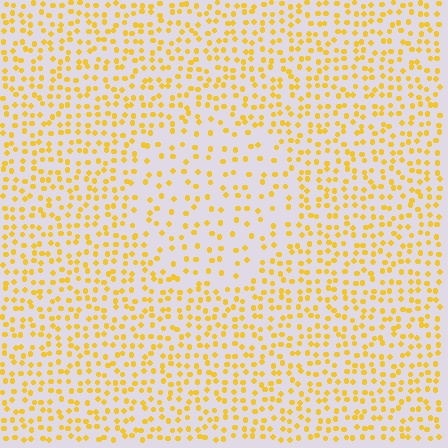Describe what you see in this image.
The image contains small yellow elements arranged at two different densities. A circle-shaped region is visible where the elements are less densely packed than the surrounding area.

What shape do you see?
I see a circle.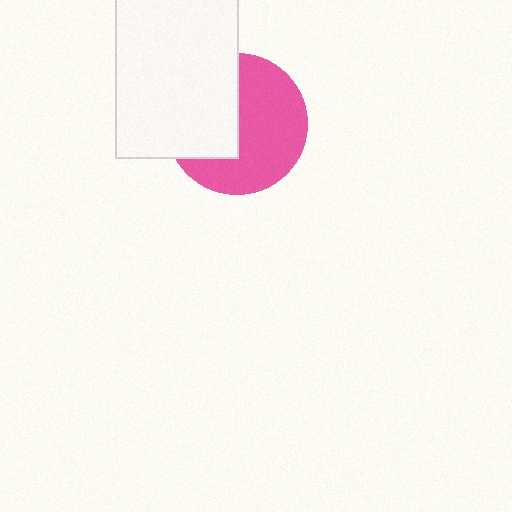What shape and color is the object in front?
The object in front is a white rectangle.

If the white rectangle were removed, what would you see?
You would see the complete pink circle.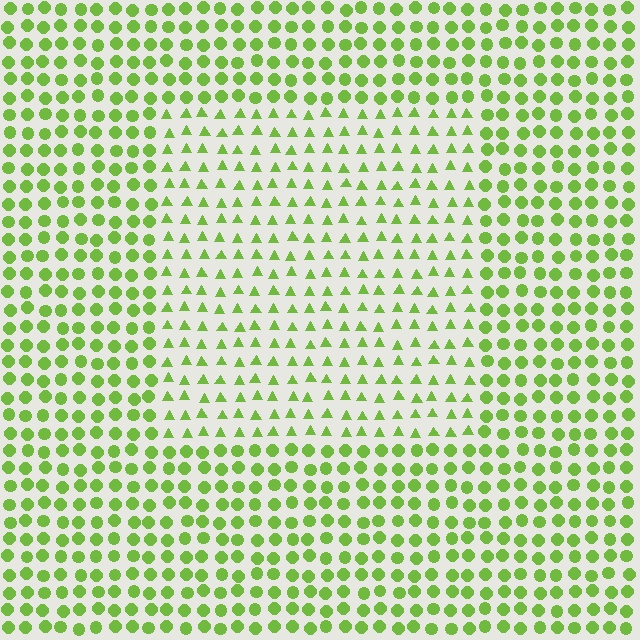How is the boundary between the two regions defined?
The boundary is defined by a change in element shape: triangles inside vs. circles outside. All elements share the same color and spacing.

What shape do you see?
I see a rectangle.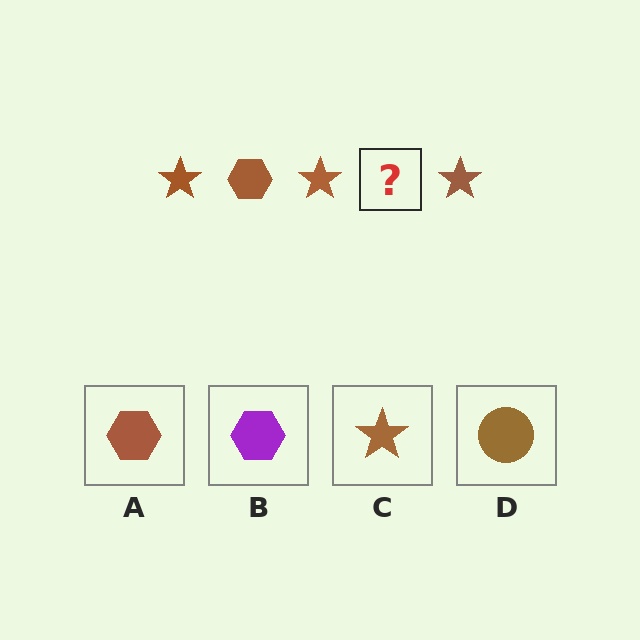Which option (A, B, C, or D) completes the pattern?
A.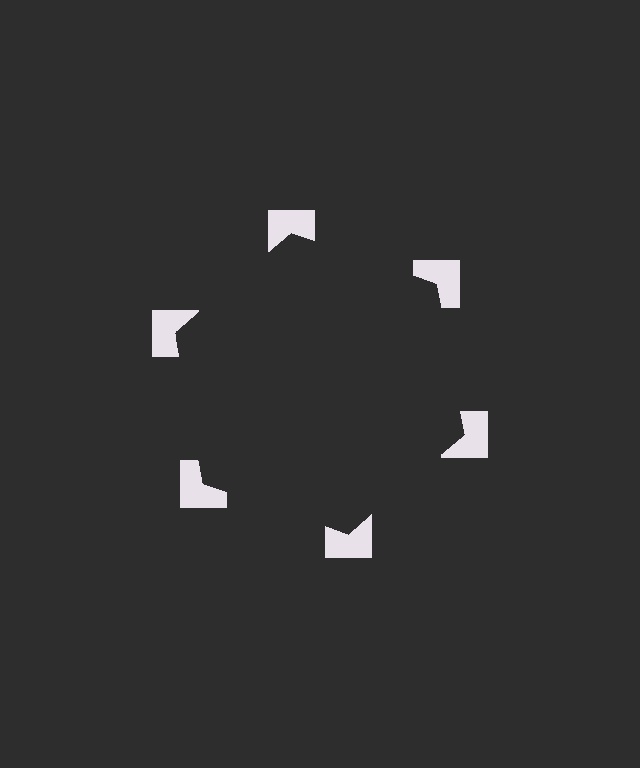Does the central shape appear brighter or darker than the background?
It typically appears slightly darker than the background, even though no actual brightness change is drawn.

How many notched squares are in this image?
There are 6 — one at each vertex of the illusory hexagon.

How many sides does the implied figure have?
6 sides.